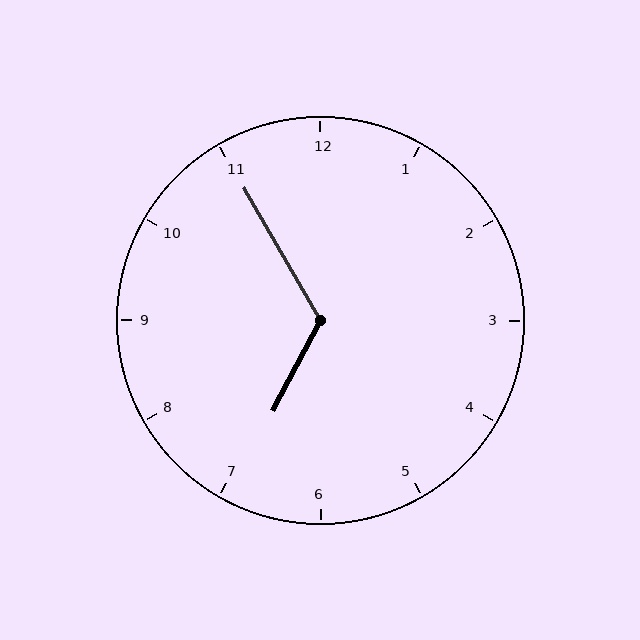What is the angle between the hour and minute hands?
Approximately 122 degrees.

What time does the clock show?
6:55.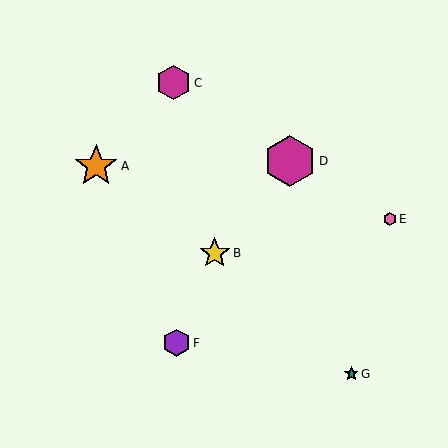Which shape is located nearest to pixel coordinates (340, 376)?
The teal star (labeled G) at (351, 374) is nearest to that location.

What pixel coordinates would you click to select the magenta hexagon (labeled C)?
Click at (173, 83) to select the magenta hexagon C.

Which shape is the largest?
The magenta hexagon (labeled D) is the largest.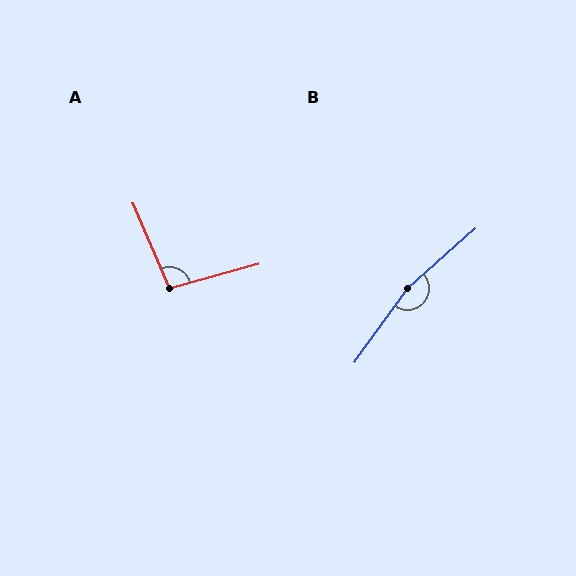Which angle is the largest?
B, at approximately 167 degrees.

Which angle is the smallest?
A, at approximately 98 degrees.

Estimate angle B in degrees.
Approximately 167 degrees.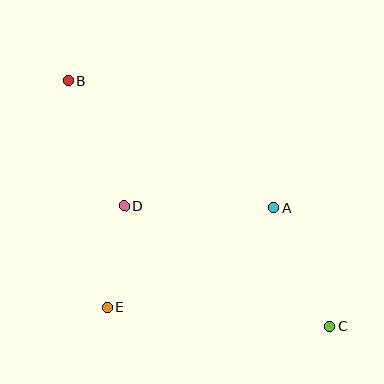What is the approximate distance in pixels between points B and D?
The distance between B and D is approximately 137 pixels.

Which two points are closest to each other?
Points D and E are closest to each other.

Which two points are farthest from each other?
Points B and C are farthest from each other.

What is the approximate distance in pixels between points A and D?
The distance between A and D is approximately 150 pixels.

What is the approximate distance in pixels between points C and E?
The distance between C and E is approximately 223 pixels.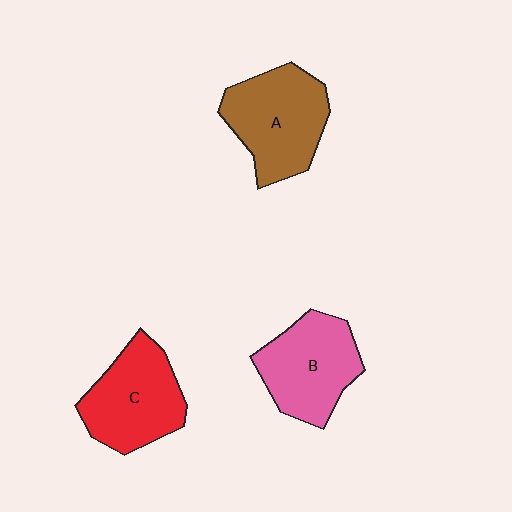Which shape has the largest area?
Shape A (brown).